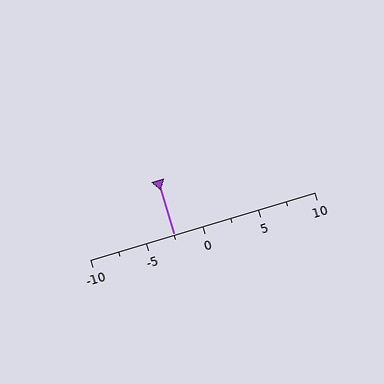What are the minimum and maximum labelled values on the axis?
The axis runs from -10 to 10.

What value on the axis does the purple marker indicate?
The marker indicates approximately -2.5.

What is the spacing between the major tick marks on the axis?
The major ticks are spaced 5 apart.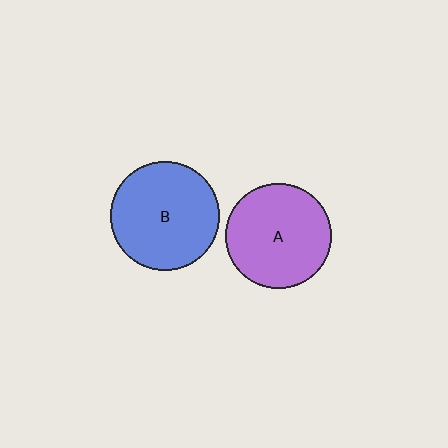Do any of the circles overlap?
No, none of the circles overlap.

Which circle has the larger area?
Circle B (blue).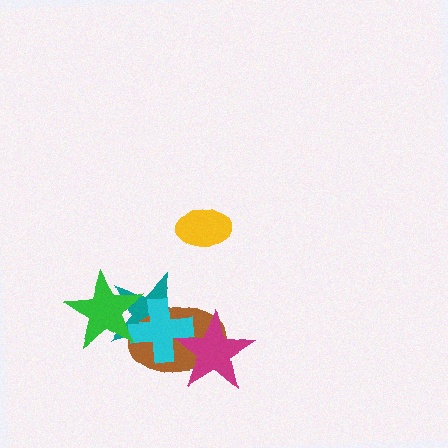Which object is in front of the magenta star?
The cyan cross is in front of the magenta star.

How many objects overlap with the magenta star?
3 objects overlap with the magenta star.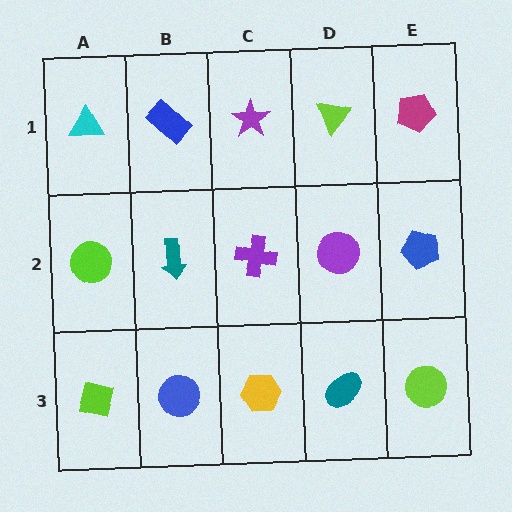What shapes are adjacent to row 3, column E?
A blue pentagon (row 2, column E), a teal ellipse (row 3, column D).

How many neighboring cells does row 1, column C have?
3.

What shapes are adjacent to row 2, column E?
A magenta pentagon (row 1, column E), a lime circle (row 3, column E), a purple circle (row 2, column D).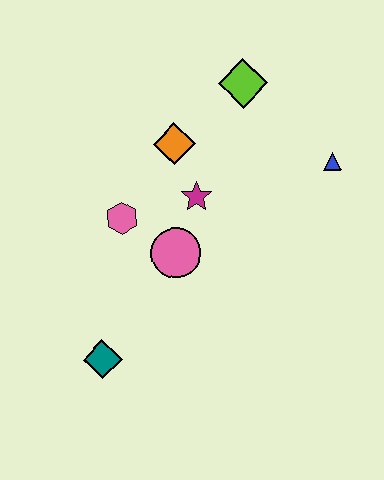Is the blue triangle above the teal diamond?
Yes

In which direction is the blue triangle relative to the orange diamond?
The blue triangle is to the right of the orange diamond.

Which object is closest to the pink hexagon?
The pink circle is closest to the pink hexagon.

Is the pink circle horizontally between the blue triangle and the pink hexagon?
Yes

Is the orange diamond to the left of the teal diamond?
No